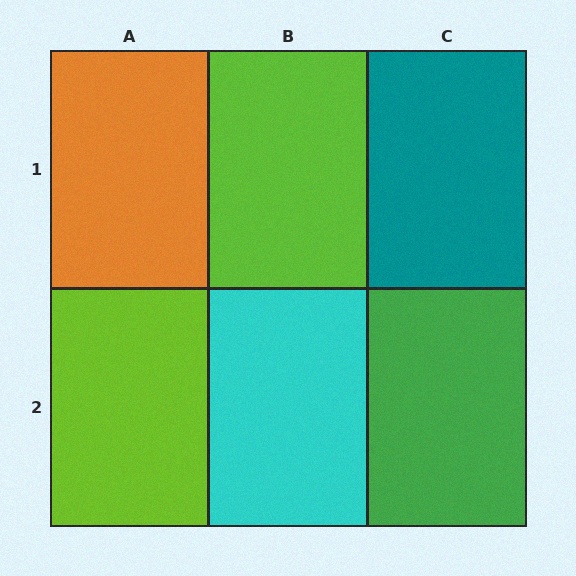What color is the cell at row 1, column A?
Orange.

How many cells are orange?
1 cell is orange.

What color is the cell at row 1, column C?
Teal.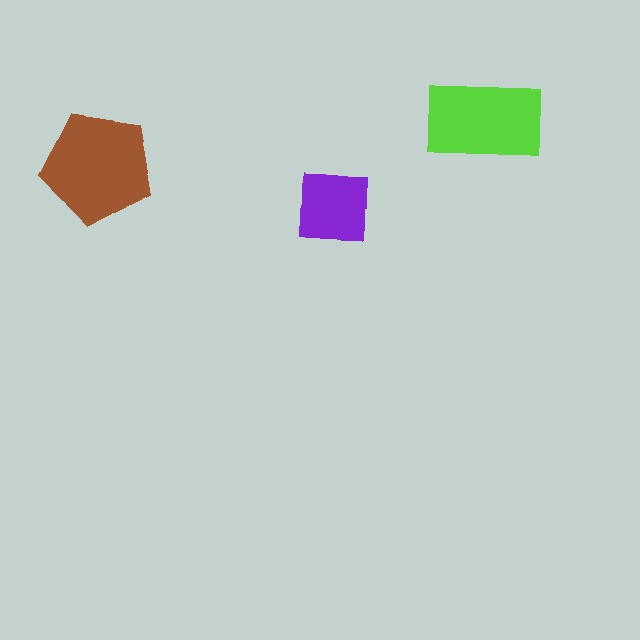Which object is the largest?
The brown pentagon.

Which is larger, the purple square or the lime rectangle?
The lime rectangle.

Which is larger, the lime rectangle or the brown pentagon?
The brown pentagon.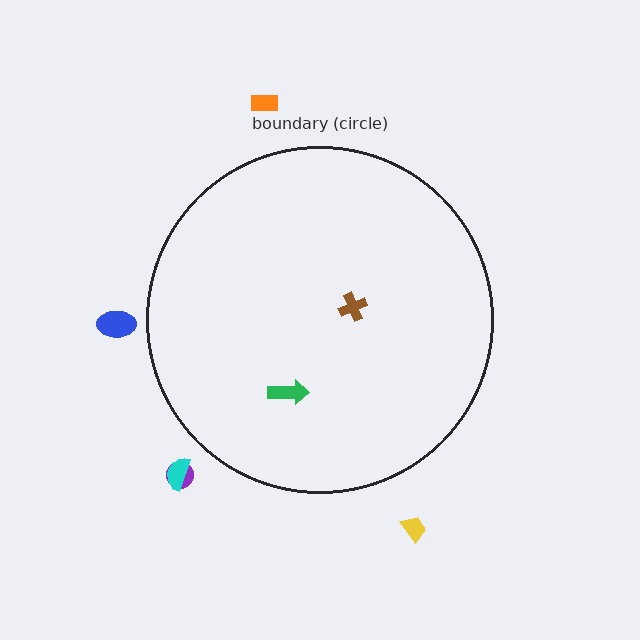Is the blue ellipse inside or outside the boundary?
Outside.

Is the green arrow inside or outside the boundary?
Inside.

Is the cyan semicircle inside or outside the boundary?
Outside.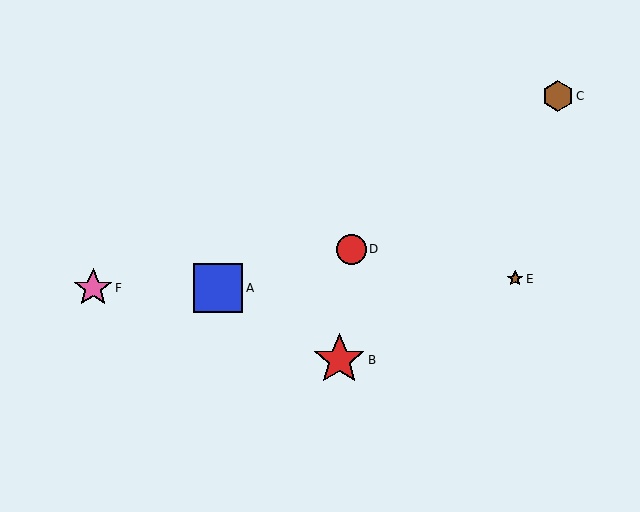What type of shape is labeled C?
Shape C is a brown hexagon.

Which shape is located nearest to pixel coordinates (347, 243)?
The red circle (labeled D) at (351, 249) is nearest to that location.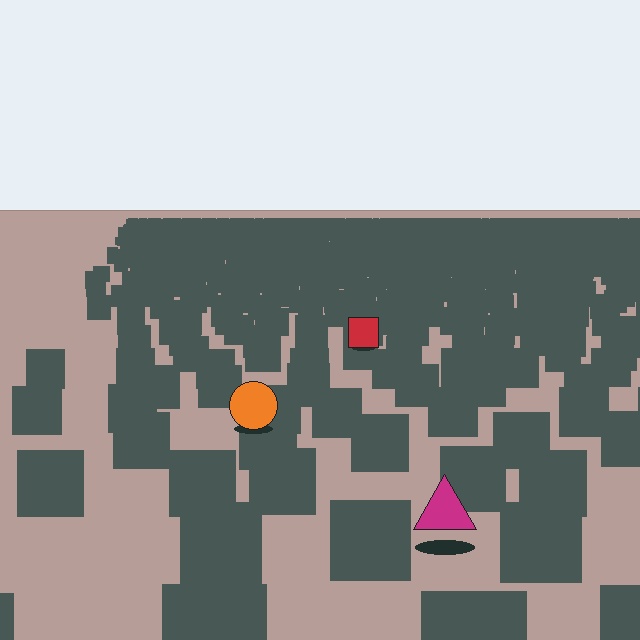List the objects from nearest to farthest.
From nearest to farthest: the magenta triangle, the orange circle, the red square.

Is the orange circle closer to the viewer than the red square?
Yes. The orange circle is closer — you can tell from the texture gradient: the ground texture is coarser near it.